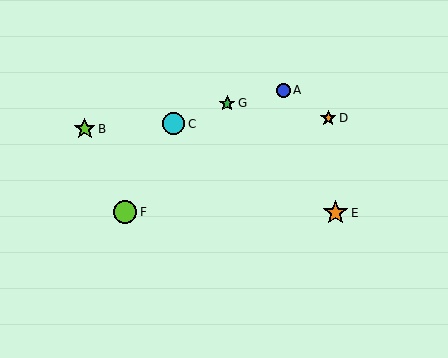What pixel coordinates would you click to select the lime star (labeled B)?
Click at (85, 129) to select the lime star B.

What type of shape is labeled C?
Shape C is a cyan circle.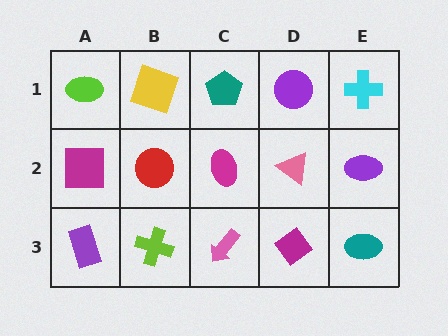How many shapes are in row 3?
5 shapes.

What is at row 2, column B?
A red circle.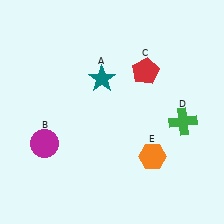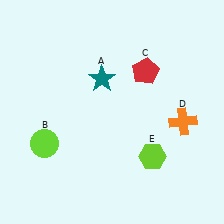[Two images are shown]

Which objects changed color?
B changed from magenta to lime. D changed from green to orange. E changed from orange to lime.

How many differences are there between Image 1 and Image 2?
There are 3 differences between the two images.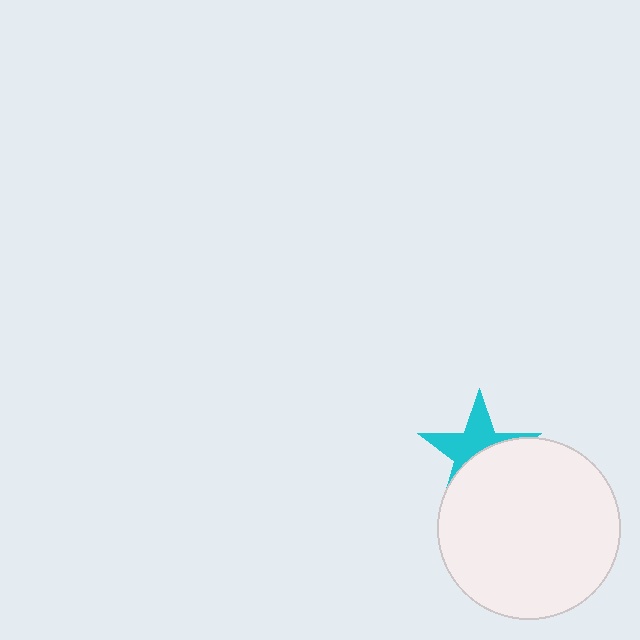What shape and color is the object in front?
The object in front is a white circle.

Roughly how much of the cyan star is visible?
About half of it is visible (roughly 49%).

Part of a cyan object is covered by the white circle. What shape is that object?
It is a star.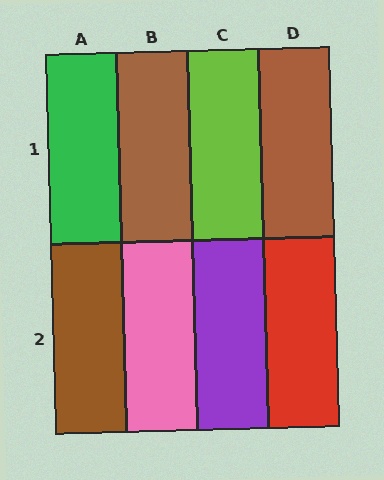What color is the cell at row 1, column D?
Brown.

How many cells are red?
1 cell is red.